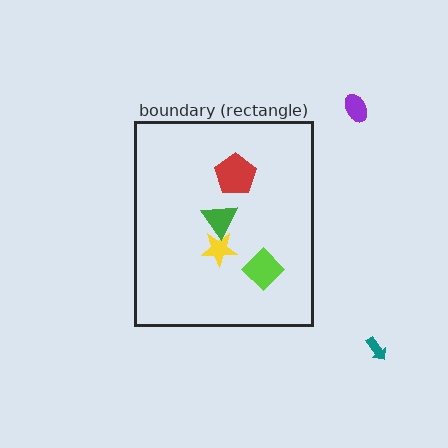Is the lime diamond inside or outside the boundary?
Inside.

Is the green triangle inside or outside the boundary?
Inside.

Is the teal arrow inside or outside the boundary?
Outside.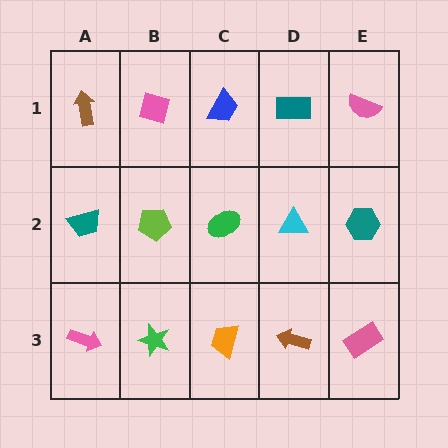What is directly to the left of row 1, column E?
A teal rectangle.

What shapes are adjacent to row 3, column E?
A teal hexagon (row 2, column E), a brown arrow (row 3, column D).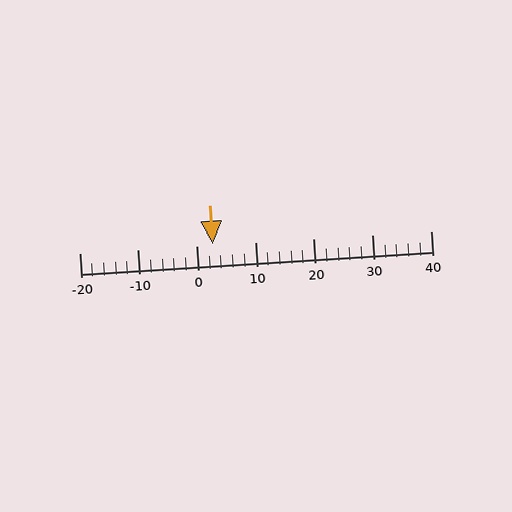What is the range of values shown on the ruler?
The ruler shows values from -20 to 40.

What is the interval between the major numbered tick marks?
The major tick marks are spaced 10 units apart.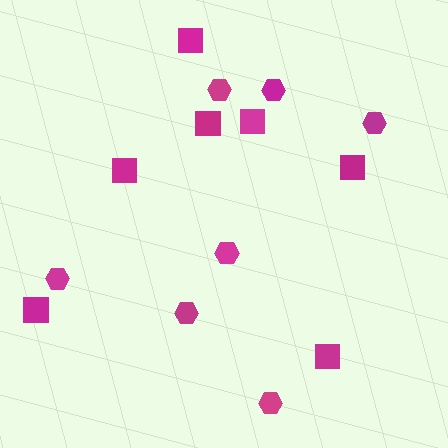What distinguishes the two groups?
There are 2 groups: one group of squares (7) and one group of hexagons (7).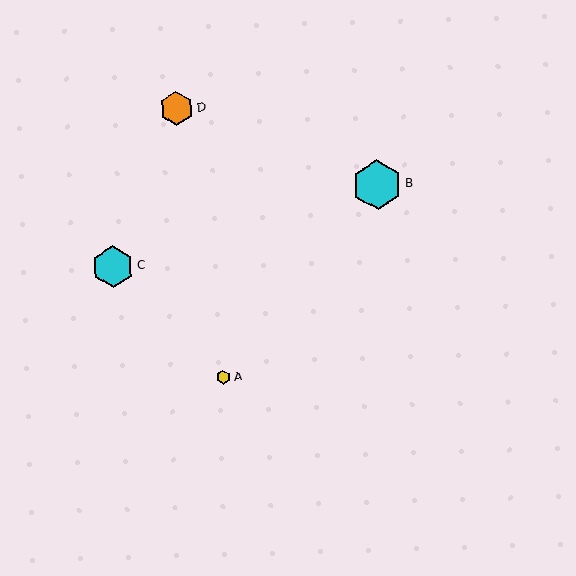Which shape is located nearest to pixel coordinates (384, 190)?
The cyan hexagon (labeled B) at (377, 185) is nearest to that location.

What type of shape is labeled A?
Shape A is a yellow hexagon.